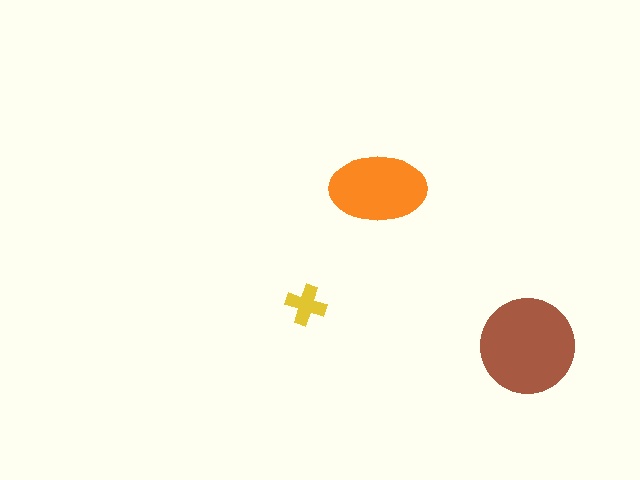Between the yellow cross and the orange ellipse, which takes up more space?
The orange ellipse.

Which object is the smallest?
The yellow cross.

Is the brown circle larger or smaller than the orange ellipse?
Larger.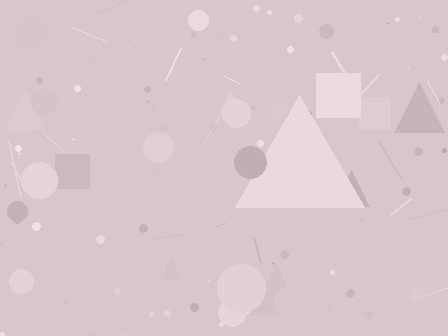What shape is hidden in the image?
A triangle is hidden in the image.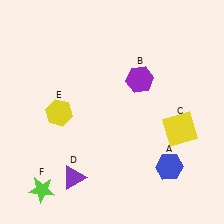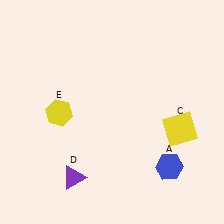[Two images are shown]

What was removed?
The lime star (F), the purple hexagon (B) were removed in Image 2.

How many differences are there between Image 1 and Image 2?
There are 2 differences between the two images.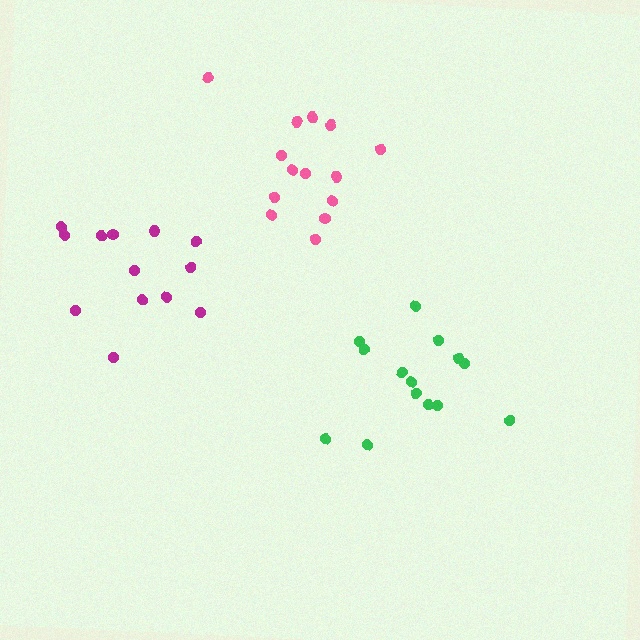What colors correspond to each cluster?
The clusters are colored: magenta, green, pink.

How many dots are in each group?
Group 1: 13 dots, Group 2: 14 dots, Group 3: 14 dots (41 total).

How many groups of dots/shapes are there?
There are 3 groups.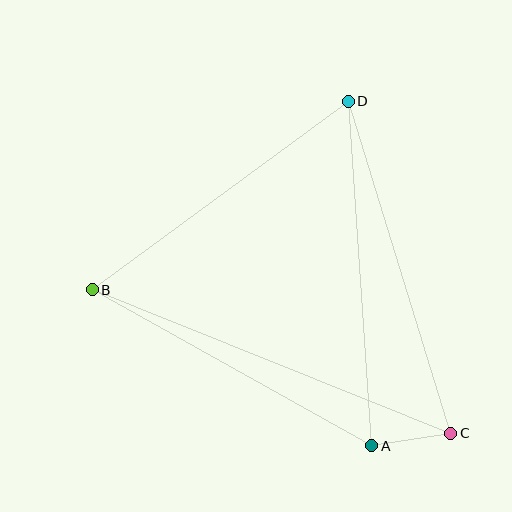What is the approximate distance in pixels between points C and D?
The distance between C and D is approximately 348 pixels.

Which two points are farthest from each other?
Points B and C are farthest from each other.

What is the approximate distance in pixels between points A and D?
The distance between A and D is approximately 345 pixels.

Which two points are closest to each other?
Points A and C are closest to each other.